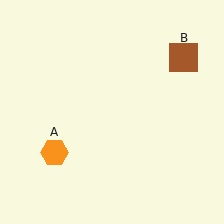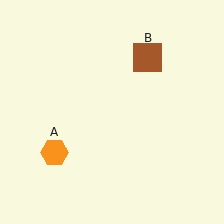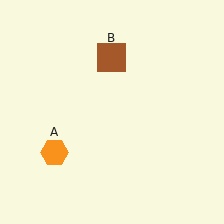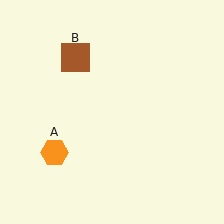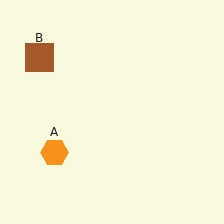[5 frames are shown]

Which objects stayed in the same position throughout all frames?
Orange hexagon (object A) remained stationary.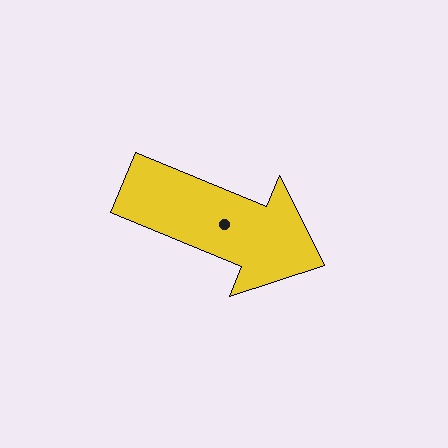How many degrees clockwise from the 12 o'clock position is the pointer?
Approximately 112 degrees.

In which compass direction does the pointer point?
East.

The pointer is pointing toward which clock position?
Roughly 4 o'clock.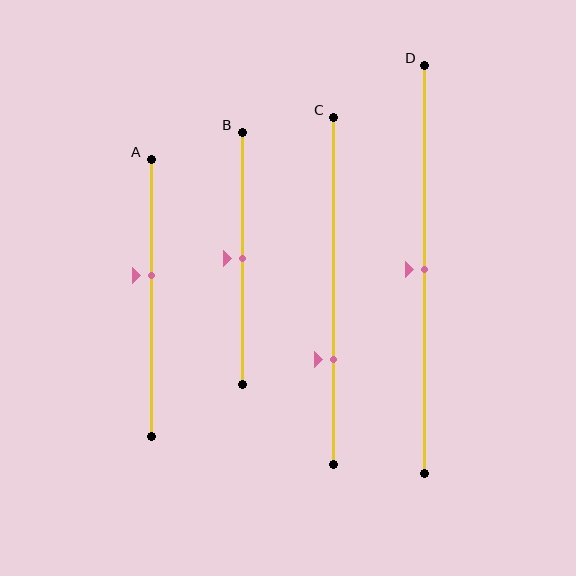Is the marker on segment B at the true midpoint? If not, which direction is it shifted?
Yes, the marker on segment B is at the true midpoint.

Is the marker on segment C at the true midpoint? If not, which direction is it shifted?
No, the marker on segment C is shifted downward by about 20% of the segment length.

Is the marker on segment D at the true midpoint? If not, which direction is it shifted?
Yes, the marker on segment D is at the true midpoint.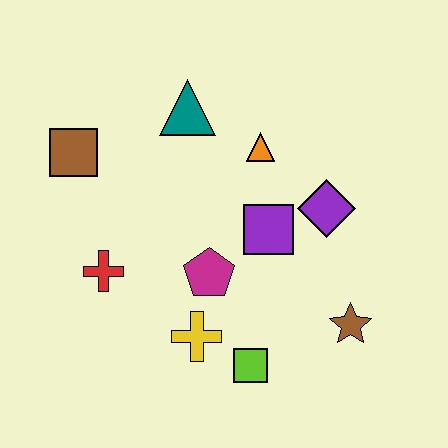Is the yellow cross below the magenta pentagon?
Yes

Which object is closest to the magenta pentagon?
The yellow cross is closest to the magenta pentagon.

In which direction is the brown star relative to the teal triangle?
The brown star is below the teal triangle.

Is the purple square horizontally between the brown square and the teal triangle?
No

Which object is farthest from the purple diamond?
The brown square is farthest from the purple diamond.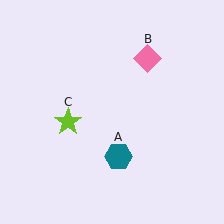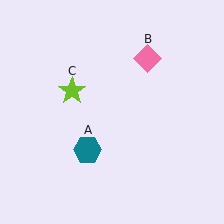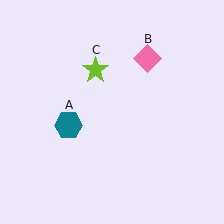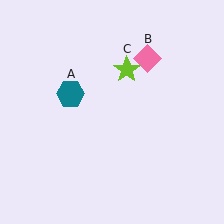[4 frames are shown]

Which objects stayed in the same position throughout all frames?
Pink diamond (object B) remained stationary.